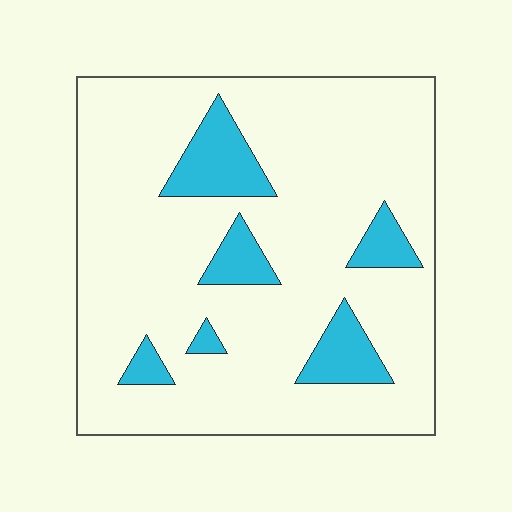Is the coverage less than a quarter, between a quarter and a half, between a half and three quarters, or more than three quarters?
Less than a quarter.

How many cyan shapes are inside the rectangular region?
6.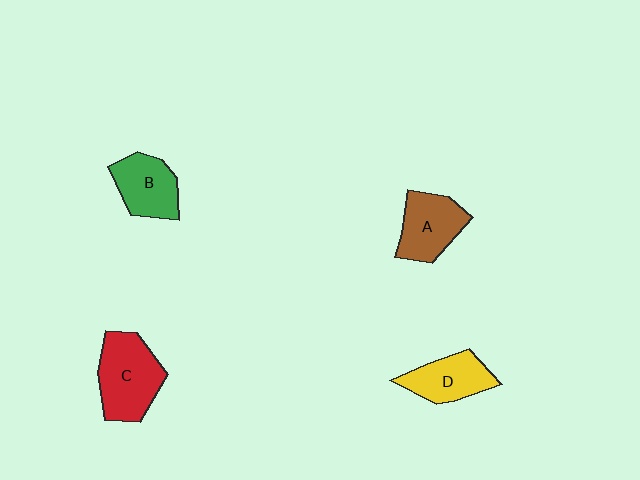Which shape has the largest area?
Shape C (red).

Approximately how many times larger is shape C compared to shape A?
Approximately 1.3 times.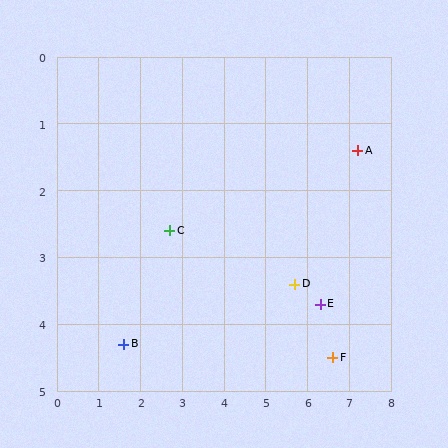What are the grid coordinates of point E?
Point E is at approximately (6.3, 3.7).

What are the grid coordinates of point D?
Point D is at approximately (5.7, 3.4).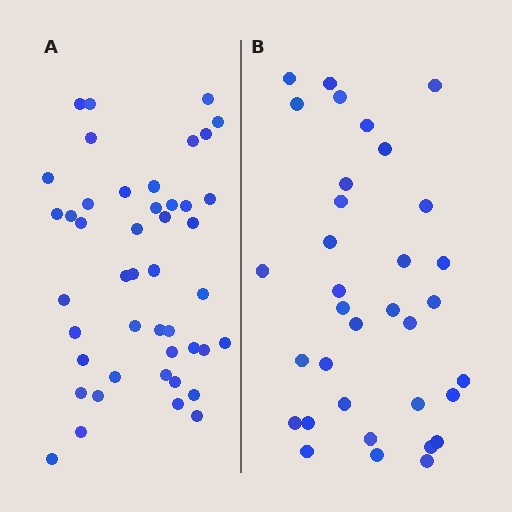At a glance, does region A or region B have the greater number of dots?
Region A (the left region) has more dots.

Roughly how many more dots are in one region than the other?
Region A has roughly 12 or so more dots than region B.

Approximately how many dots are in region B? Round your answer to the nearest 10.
About 30 dots. (The exact count is 34, which rounds to 30.)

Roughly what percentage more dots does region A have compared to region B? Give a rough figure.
About 30% more.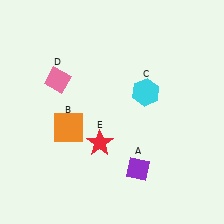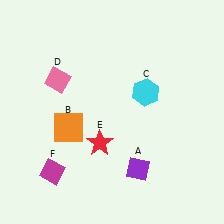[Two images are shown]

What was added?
A magenta diamond (F) was added in Image 2.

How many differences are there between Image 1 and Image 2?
There is 1 difference between the two images.